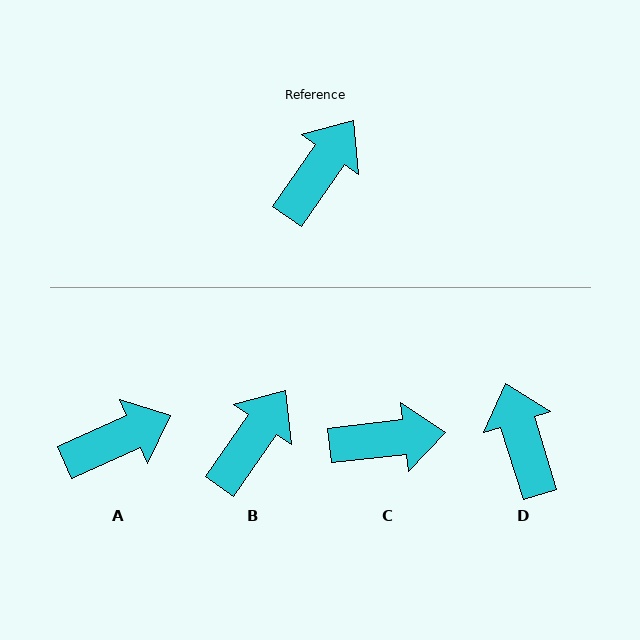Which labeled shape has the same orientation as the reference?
B.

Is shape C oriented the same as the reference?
No, it is off by about 49 degrees.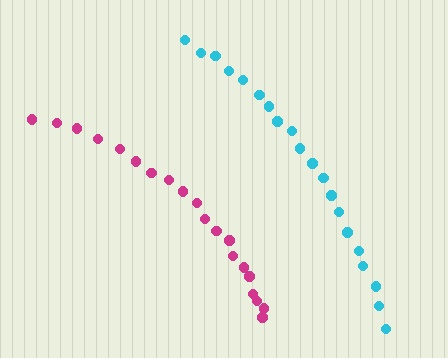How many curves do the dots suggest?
There are 2 distinct paths.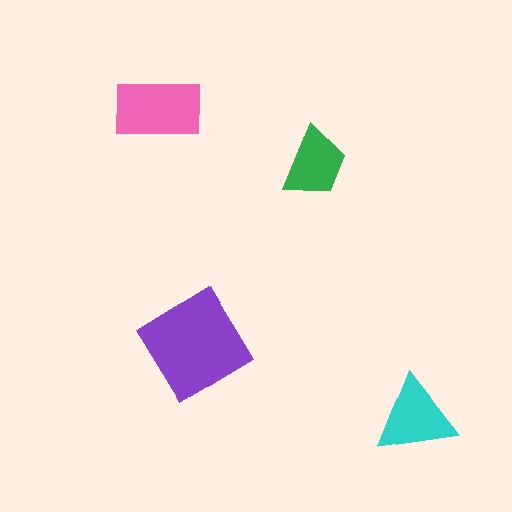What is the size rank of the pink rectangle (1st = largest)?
2nd.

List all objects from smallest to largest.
The green trapezoid, the cyan triangle, the pink rectangle, the purple diamond.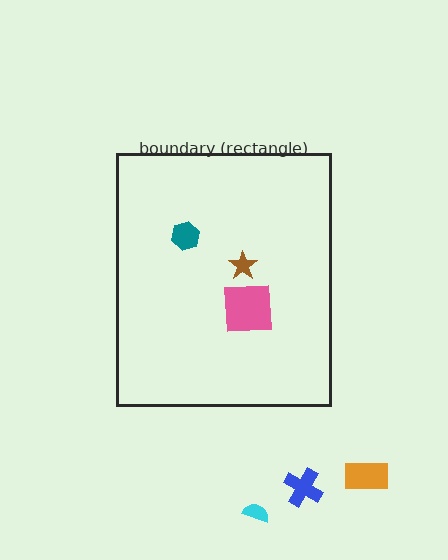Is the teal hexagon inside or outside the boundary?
Inside.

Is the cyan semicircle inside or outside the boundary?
Outside.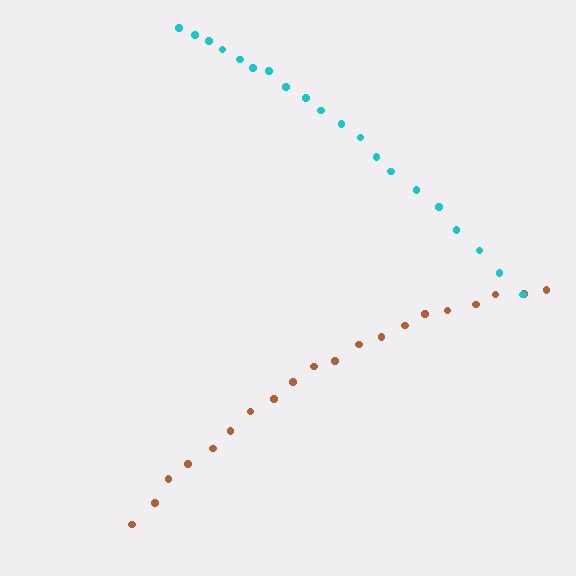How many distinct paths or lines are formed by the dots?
There are 2 distinct paths.